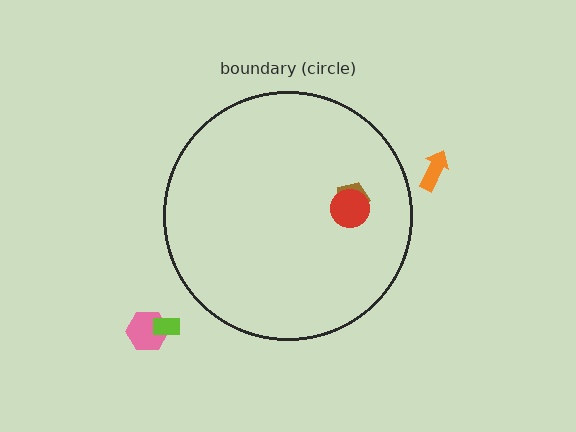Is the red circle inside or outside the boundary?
Inside.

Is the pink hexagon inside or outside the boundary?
Outside.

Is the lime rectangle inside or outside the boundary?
Outside.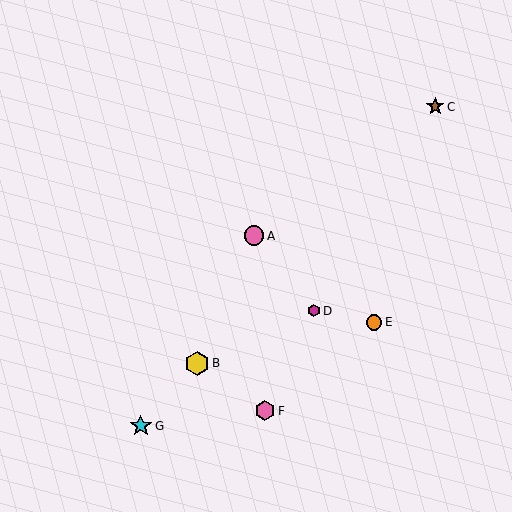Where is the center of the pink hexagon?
The center of the pink hexagon is at (265, 411).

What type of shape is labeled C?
Shape C is a brown star.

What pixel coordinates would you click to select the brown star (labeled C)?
Click at (435, 107) to select the brown star C.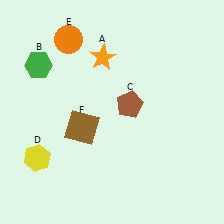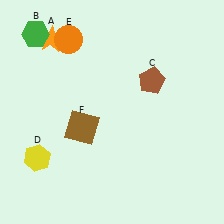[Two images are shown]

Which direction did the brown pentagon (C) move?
The brown pentagon (C) moved up.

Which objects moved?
The objects that moved are: the orange star (A), the green hexagon (B), the brown pentagon (C).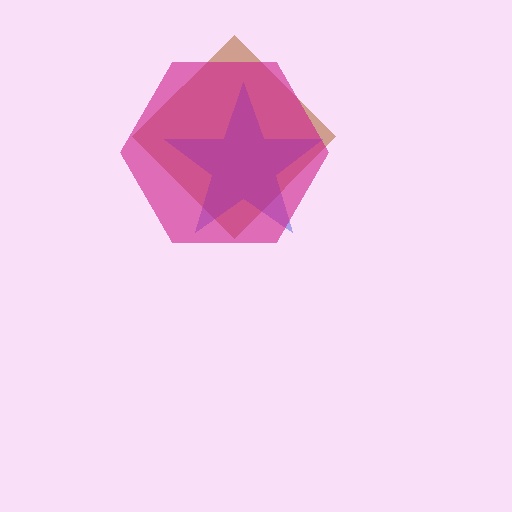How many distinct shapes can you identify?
There are 3 distinct shapes: a brown diamond, a blue star, a magenta hexagon.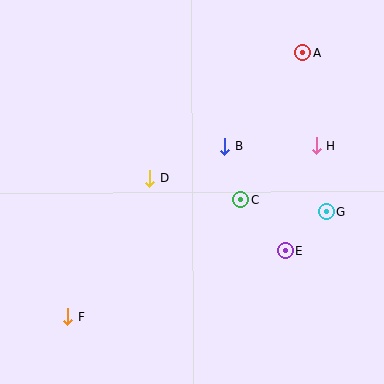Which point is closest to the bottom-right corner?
Point E is closest to the bottom-right corner.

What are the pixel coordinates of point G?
Point G is at (326, 212).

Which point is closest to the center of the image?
Point D at (150, 179) is closest to the center.